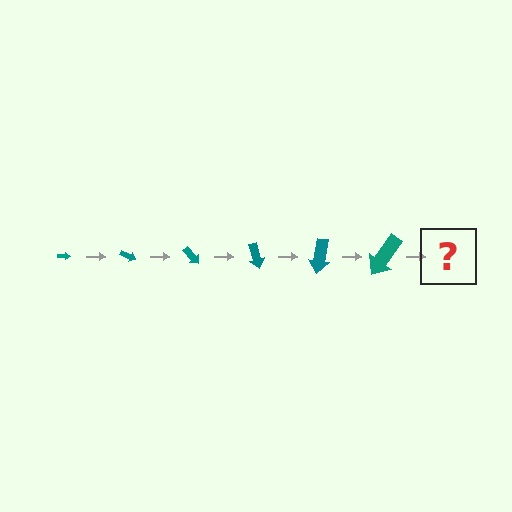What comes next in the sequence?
The next element should be an arrow, larger than the previous one and rotated 150 degrees from the start.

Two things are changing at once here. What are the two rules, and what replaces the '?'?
The two rules are that the arrow grows larger each step and it rotates 25 degrees each step. The '?' should be an arrow, larger than the previous one and rotated 150 degrees from the start.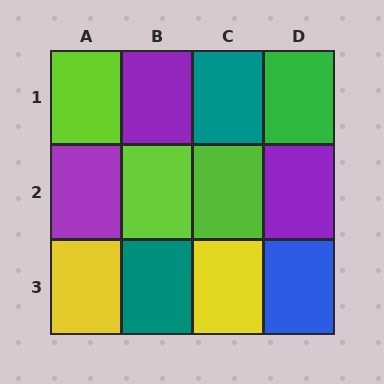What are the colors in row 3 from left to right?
Yellow, teal, yellow, blue.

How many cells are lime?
3 cells are lime.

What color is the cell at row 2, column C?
Lime.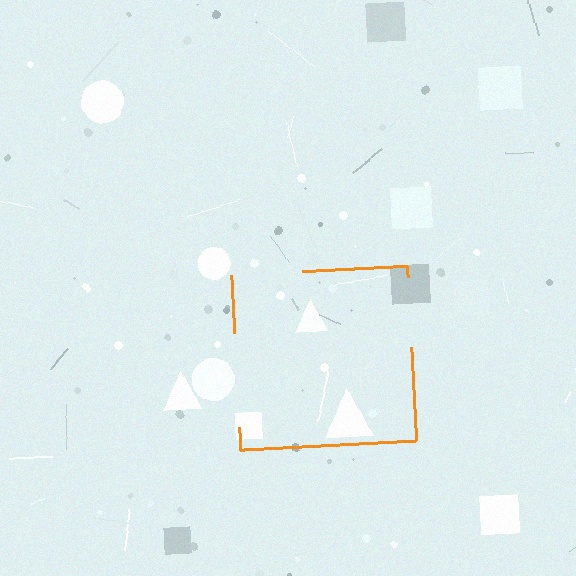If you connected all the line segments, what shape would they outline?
They would outline a square.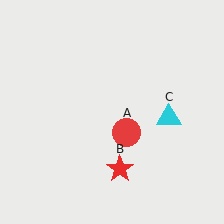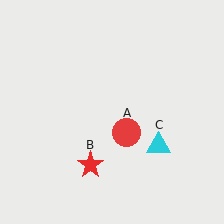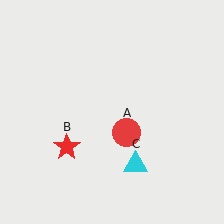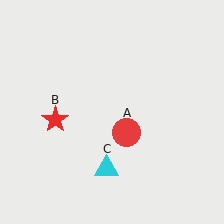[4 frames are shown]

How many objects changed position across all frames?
2 objects changed position: red star (object B), cyan triangle (object C).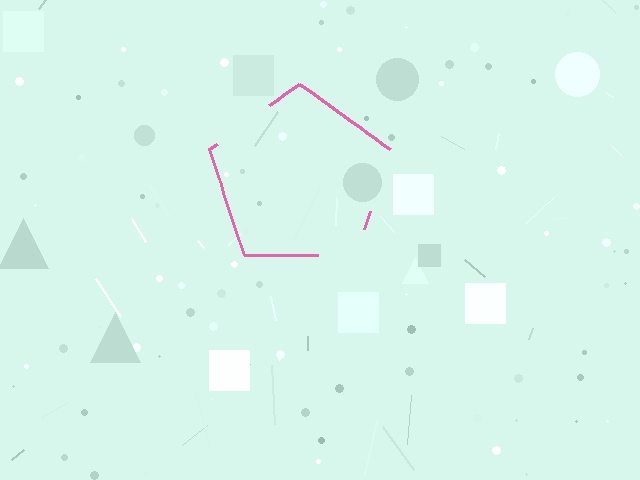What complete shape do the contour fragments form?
The contour fragments form a pentagon.